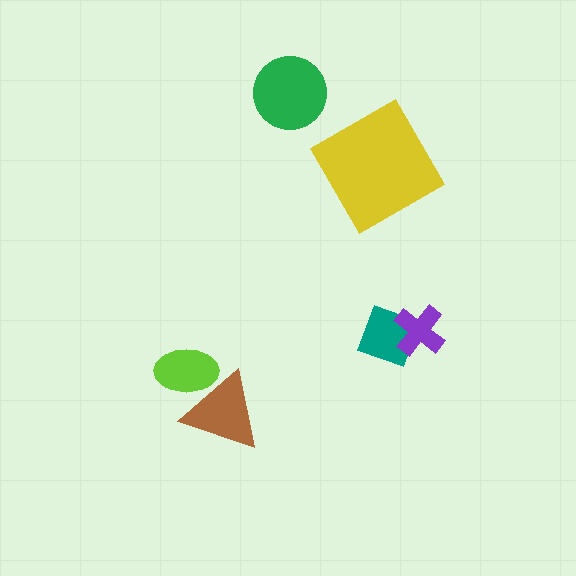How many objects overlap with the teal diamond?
1 object overlaps with the teal diamond.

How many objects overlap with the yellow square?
0 objects overlap with the yellow square.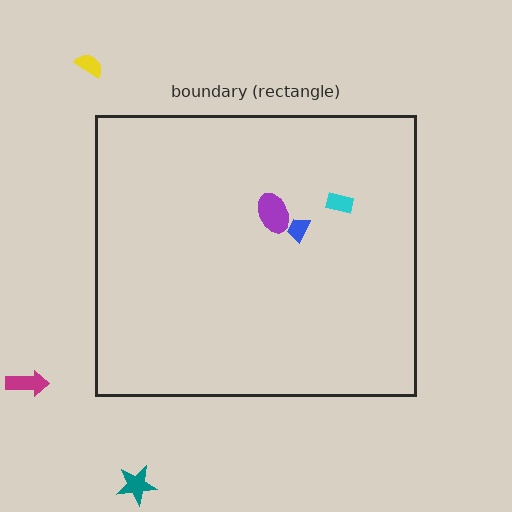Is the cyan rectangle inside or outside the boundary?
Inside.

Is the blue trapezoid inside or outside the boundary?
Inside.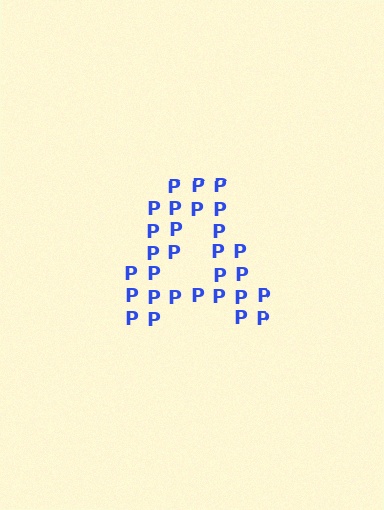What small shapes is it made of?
It is made of small letter P's.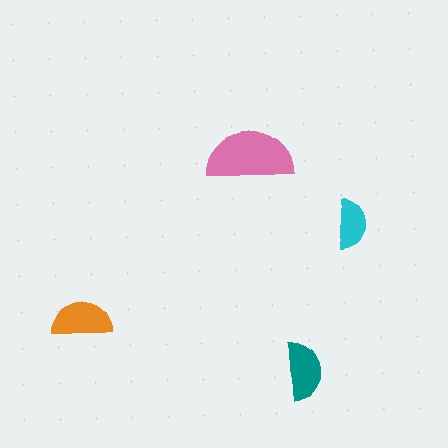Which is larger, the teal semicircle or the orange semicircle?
The orange one.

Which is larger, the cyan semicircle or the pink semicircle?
The pink one.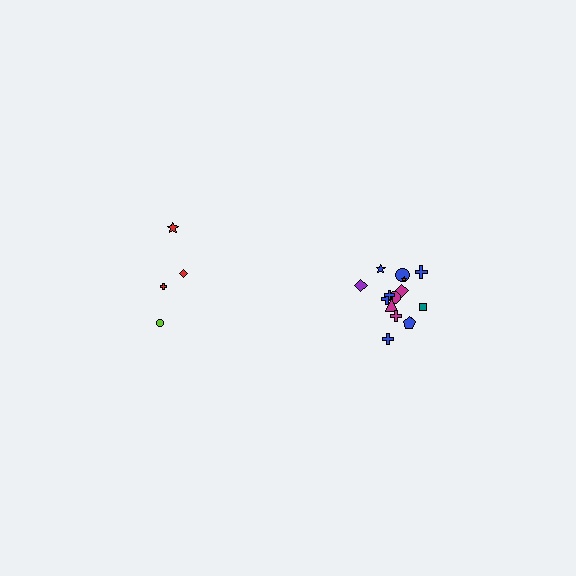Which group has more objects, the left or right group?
The right group.